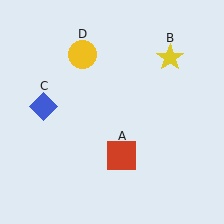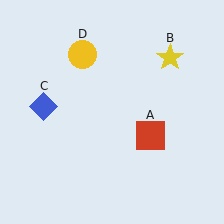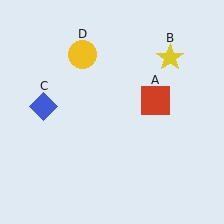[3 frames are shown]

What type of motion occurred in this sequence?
The red square (object A) rotated counterclockwise around the center of the scene.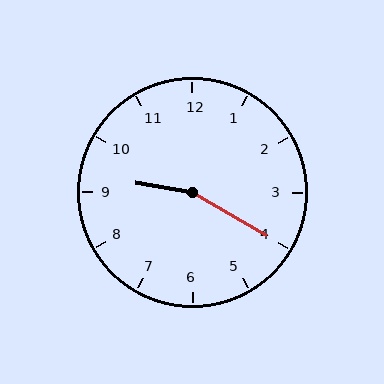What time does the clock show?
9:20.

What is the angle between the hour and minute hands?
Approximately 160 degrees.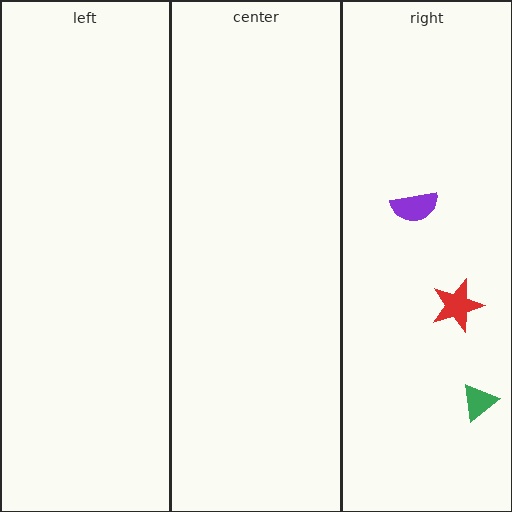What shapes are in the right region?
The red star, the green triangle, the purple semicircle.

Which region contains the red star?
The right region.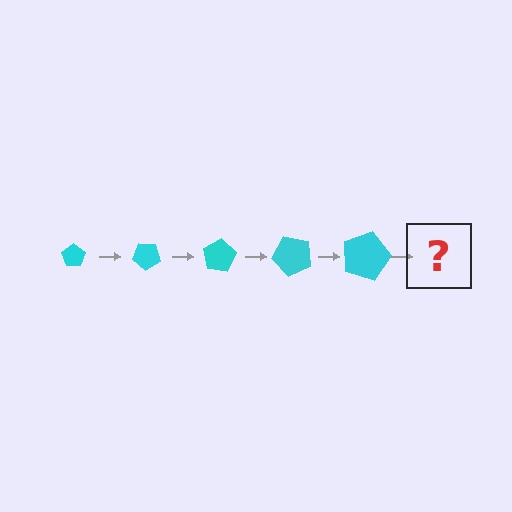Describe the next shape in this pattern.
It should be a pentagon, larger than the previous one and rotated 200 degrees from the start.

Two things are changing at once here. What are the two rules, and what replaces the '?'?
The two rules are that the pentagon grows larger each step and it rotates 40 degrees each step. The '?' should be a pentagon, larger than the previous one and rotated 200 degrees from the start.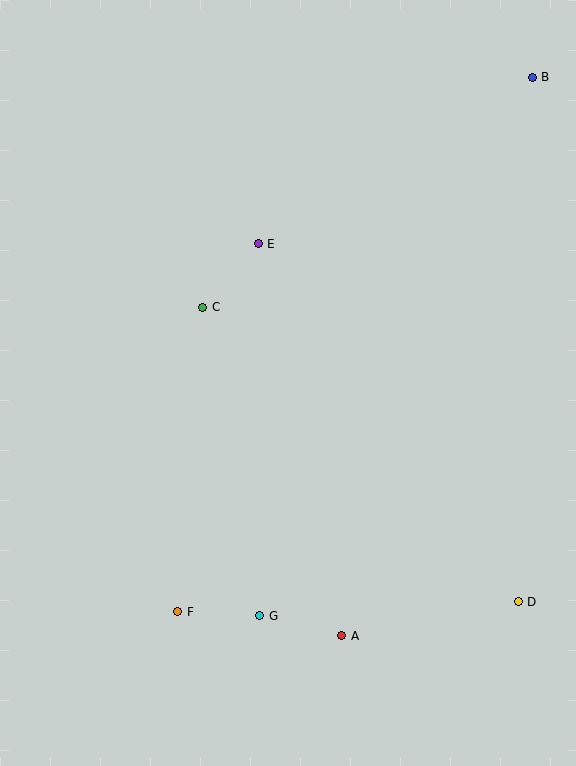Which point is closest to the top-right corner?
Point B is closest to the top-right corner.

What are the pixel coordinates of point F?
Point F is at (178, 612).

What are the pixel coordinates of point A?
Point A is at (342, 636).